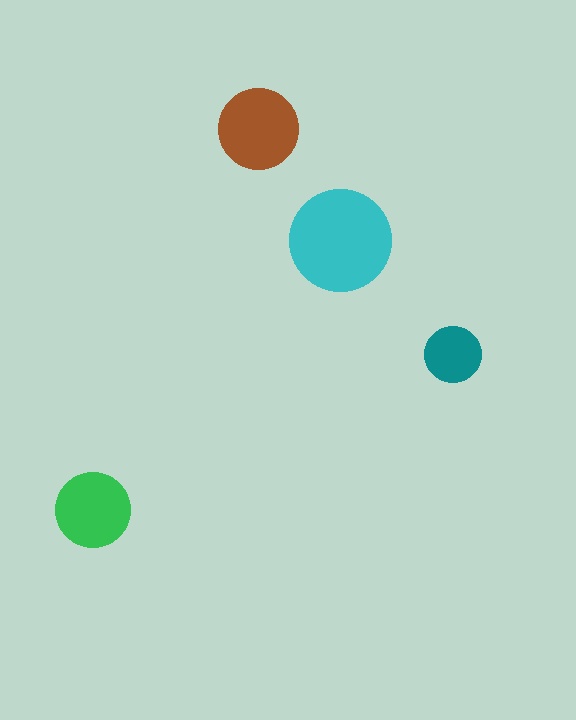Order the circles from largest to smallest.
the cyan one, the brown one, the green one, the teal one.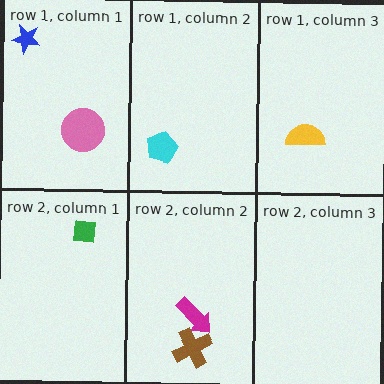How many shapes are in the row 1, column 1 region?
2.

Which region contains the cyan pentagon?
The row 1, column 2 region.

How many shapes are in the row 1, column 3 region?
1.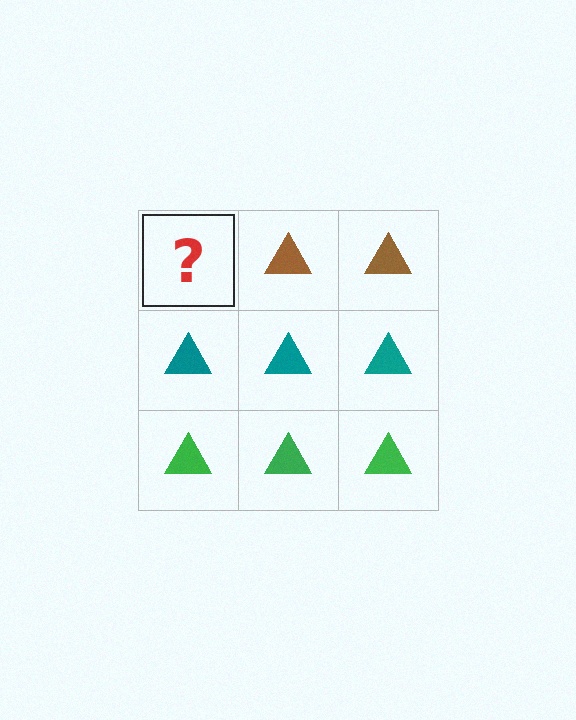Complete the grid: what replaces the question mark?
The question mark should be replaced with a brown triangle.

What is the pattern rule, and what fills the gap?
The rule is that each row has a consistent color. The gap should be filled with a brown triangle.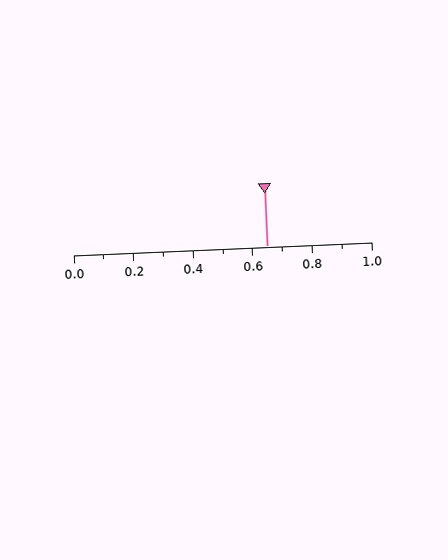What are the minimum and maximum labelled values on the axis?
The axis runs from 0.0 to 1.0.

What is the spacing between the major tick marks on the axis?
The major ticks are spaced 0.2 apart.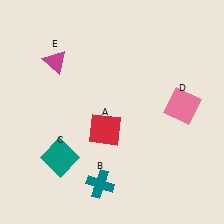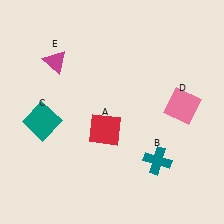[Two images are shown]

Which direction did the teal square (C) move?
The teal square (C) moved up.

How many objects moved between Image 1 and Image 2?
2 objects moved between the two images.